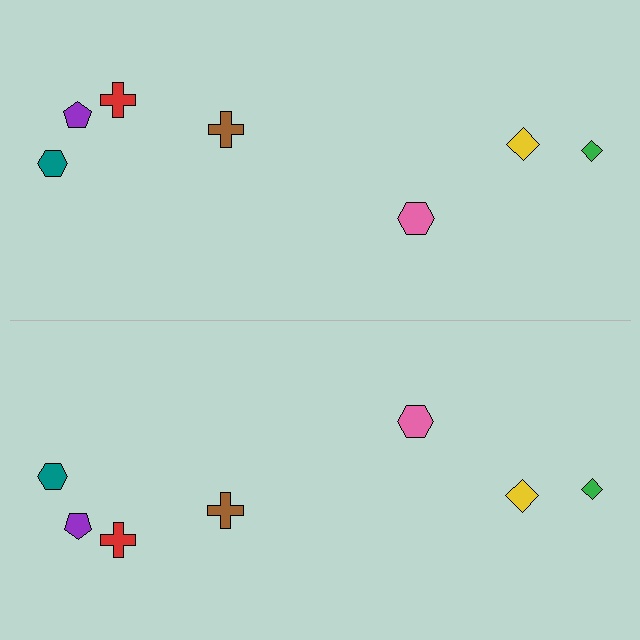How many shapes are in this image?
There are 14 shapes in this image.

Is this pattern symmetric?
Yes, this pattern has bilateral (reflection) symmetry.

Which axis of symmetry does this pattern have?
The pattern has a horizontal axis of symmetry running through the center of the image.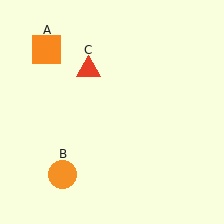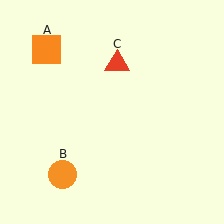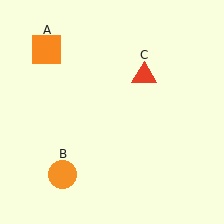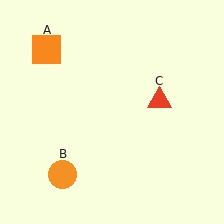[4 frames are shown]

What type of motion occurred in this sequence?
The red triangle (object C) rotated clockwise around the center of the scene.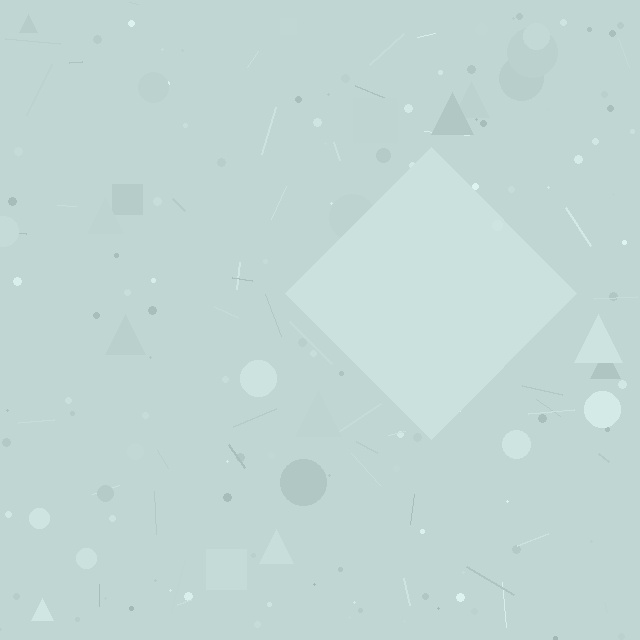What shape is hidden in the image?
A diamond is hidden in the image.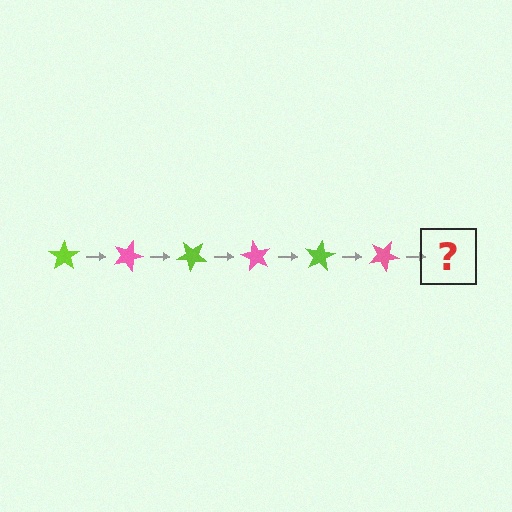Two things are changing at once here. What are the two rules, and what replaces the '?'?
The two rules are that it rotates 20 degrees each step and the color cycles through lime and pink. The '?' should be a lime star, rotated 120 degrees from the start.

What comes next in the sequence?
The next element should be a lime star, rotated 120 degrees from the start.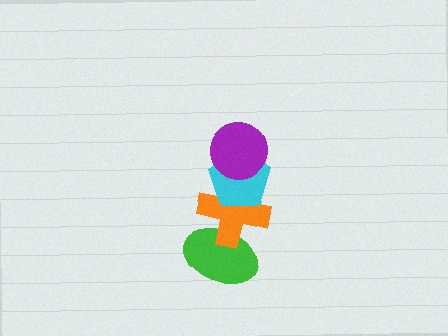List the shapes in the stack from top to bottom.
From top to bottom: the purple circle, the cyan pentagon, the orange cross, the green ellipse.